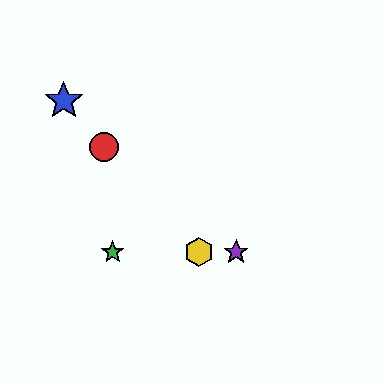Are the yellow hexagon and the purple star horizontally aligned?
Yes, both are at y≈252.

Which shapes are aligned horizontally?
The green star, the yellow hexagon, the purple star are aligned horizontally.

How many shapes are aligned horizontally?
3 shapes (the green star, the yellow hexagon, the purple star) are aligned horizontally.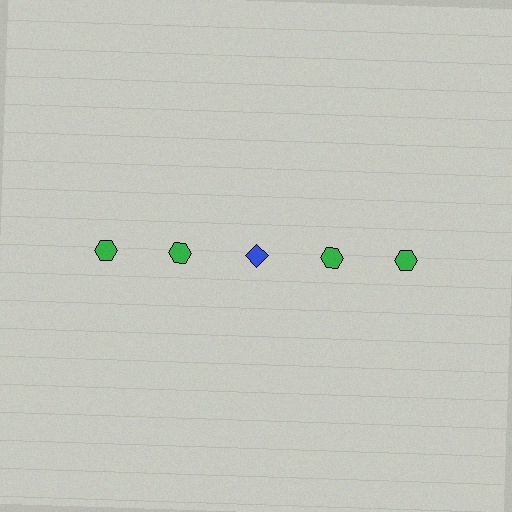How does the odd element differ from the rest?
It differs in both color (blue instead of green) and shape (diamond instead of hexagon).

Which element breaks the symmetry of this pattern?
The blue diamond in the top row, center column breaks the symmetry. All other shapes are green hexagons.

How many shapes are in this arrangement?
There are 5 shapes arranged in a grid pattern.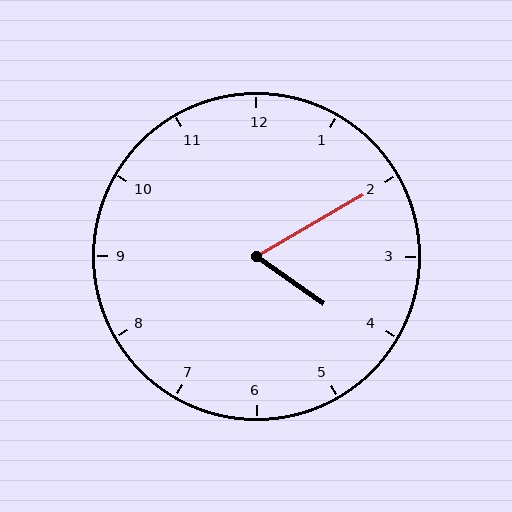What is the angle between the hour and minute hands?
Approximately 65 degrees.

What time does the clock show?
4:10.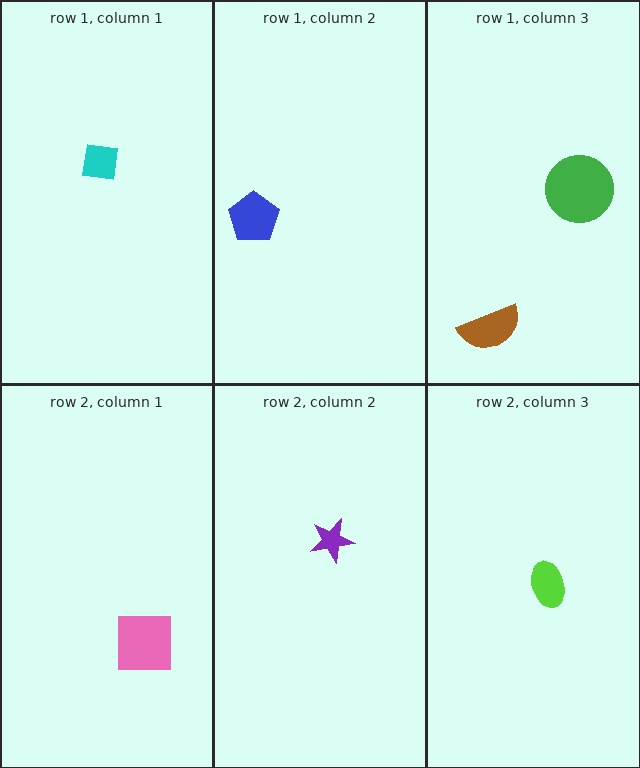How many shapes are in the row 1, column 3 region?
2.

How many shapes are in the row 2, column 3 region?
1.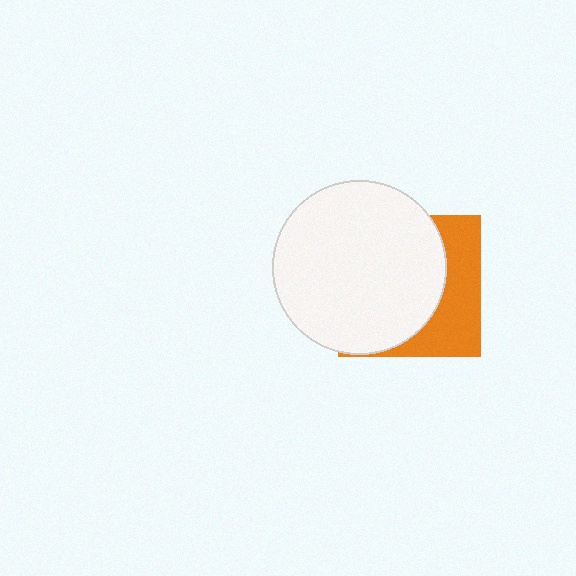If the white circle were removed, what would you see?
You would see the complete orange square.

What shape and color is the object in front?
The object in front is a white circle.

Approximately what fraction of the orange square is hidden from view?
Roughly 65% of the orange square is hidden behind the white circle.